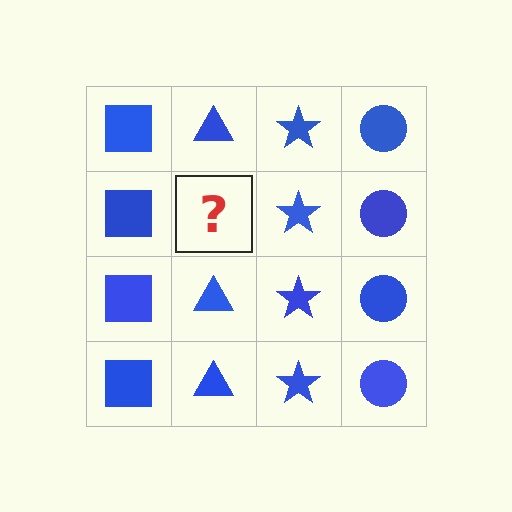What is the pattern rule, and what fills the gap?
The rule is that each column has a consistent shape. The gap should be filled with a blue triangle.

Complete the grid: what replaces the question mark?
The question mark should be replaced with a blue triangle.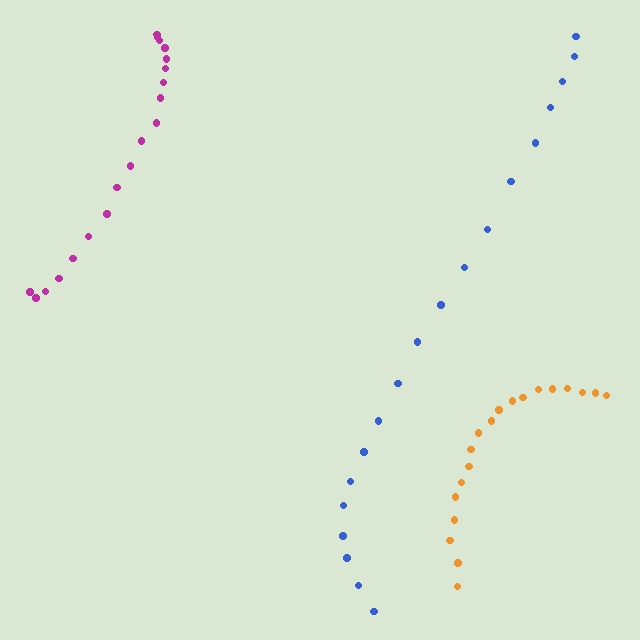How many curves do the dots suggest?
There are 3 distinct paths.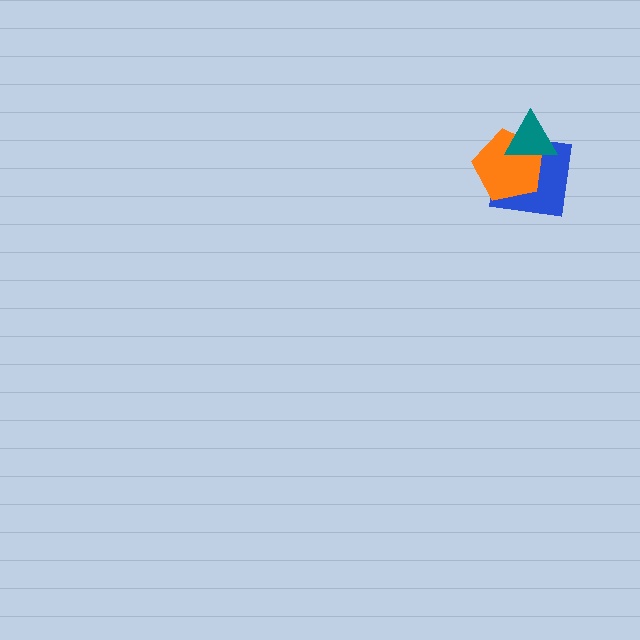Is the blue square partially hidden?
Yes, it is partially covered by another shape.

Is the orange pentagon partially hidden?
Yes, it is partially covered by another shape.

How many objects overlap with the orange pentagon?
2 objects overlap with the orange pentagon.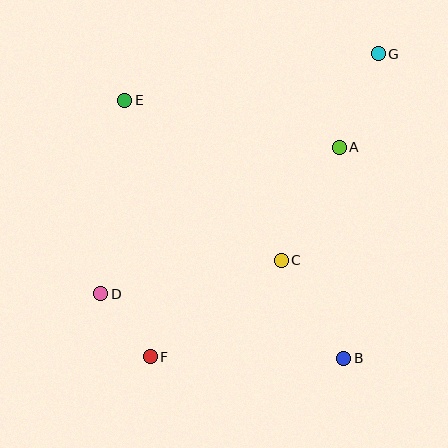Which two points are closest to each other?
Points D and F are closest to each other.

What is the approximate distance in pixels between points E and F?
The distance between E and F is approximately 258 pixels.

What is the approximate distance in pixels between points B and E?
The distance between B and E is approximately 338 pixels.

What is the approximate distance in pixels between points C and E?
The distance between C and E is approximately 224 pixels.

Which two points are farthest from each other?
Points F and G are farthest from each other.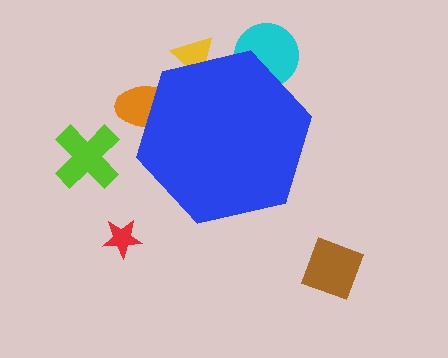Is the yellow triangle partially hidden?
Yes, the yellow triangle is partially hidden behind the blue hexagon.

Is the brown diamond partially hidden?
No, the brown diamond is fully visible.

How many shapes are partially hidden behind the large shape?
3 shapes are partially hidden.